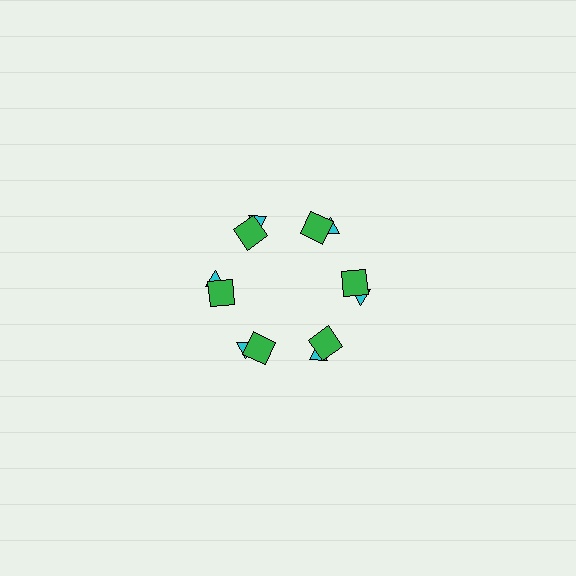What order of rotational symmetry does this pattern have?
This pattern has 6-fold rotational symmetry.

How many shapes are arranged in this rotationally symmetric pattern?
There are 12 shapes, arranged in 6 groups of 2.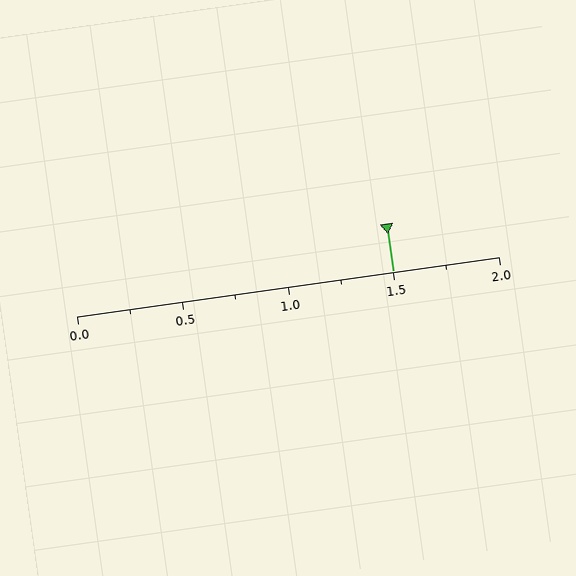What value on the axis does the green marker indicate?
The marker indicates approximately 1.5.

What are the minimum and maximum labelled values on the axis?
The axis runs from 0.0 to 2.0.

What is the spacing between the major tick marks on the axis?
The major ticks are spaced 0.5 apart.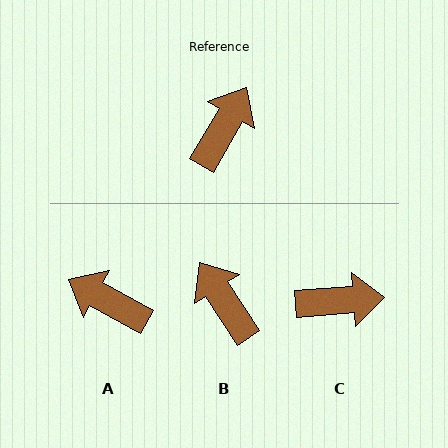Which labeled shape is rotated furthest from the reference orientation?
A, about 91 degrees away.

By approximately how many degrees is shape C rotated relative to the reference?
Approximately 56 degrees clockwise.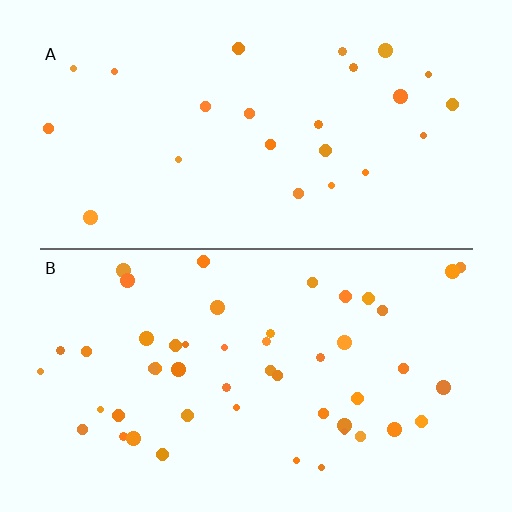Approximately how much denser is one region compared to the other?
Approximately 2.0× — region B over region A.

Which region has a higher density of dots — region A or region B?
B (the bottom).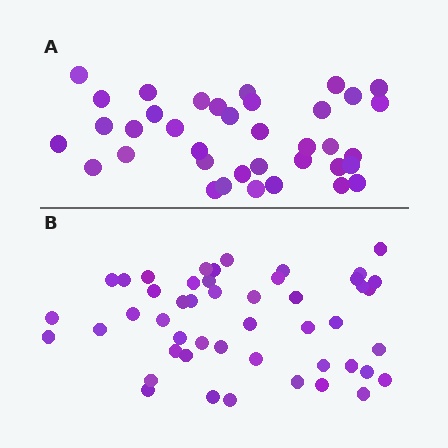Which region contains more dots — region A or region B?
Region B (the bottom region) has more dots.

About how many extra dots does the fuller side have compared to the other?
Region B has roughly 12 or so more dots than region A.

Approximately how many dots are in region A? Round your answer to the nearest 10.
About 40 dots. (The exact count is 37, which rounds to 40.)